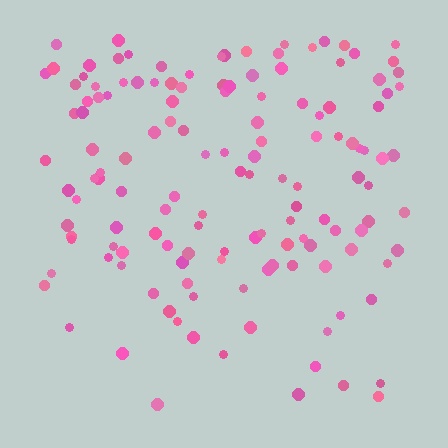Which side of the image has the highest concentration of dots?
The top.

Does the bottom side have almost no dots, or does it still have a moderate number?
Still a moderate number, just noticeably fewer than the top.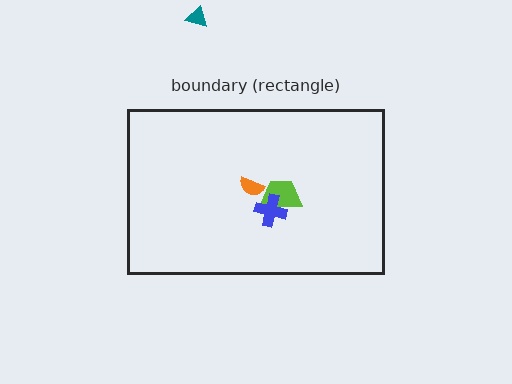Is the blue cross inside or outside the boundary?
Inside.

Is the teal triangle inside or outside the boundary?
Outside.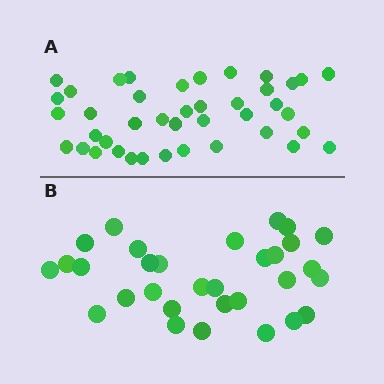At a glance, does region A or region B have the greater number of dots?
Region A (the top region) has more dots.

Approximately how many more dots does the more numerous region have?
Region A has roughly 10 or so more dots than region B.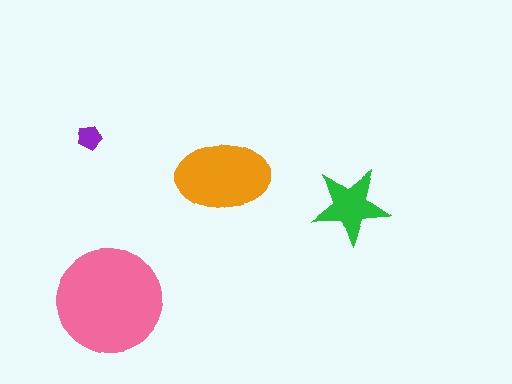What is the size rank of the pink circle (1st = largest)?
1st.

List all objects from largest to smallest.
The pink circle, the orange ellipse, the green star, the purple pentagon.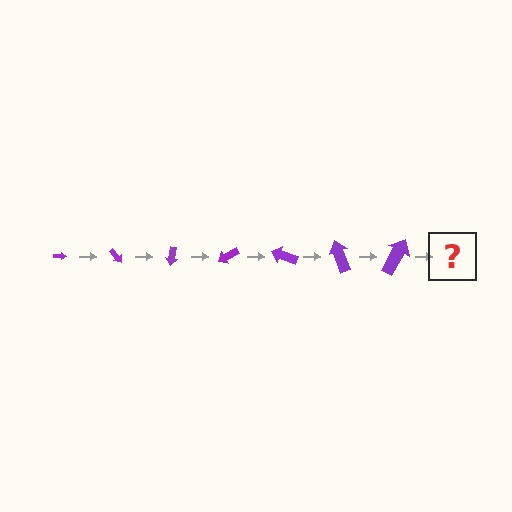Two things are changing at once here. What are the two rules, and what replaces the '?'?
The two rules are that the arrow grows larger each step and it rotates 50 degrees each step. The '?' should be an arrow, larger than the previous one and rotated 350 degrees from the start.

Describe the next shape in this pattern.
It should be an arrow, larger than the previous one and rotated 350 degrees from the start.